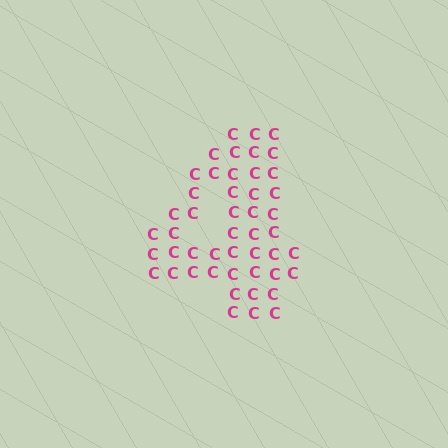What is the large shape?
The large shape is the digit 4.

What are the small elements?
The small elements are letter C's.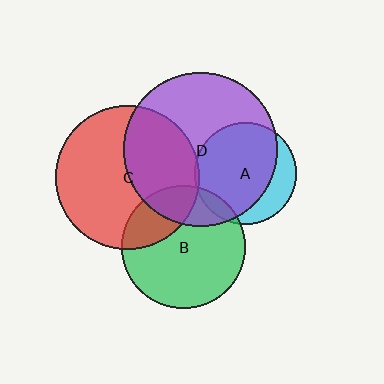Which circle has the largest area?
Circle D (purple).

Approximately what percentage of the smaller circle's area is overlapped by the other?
Approximately 75%.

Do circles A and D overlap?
Yes.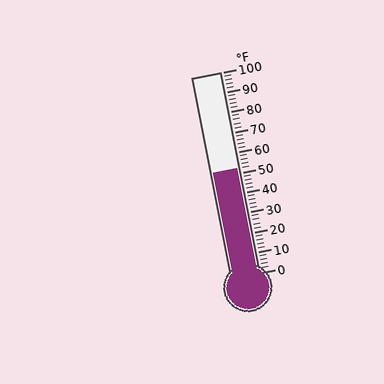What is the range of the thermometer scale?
The thermometer scale ranges from 0°F to 100°F.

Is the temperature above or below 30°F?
The temperature is above 30°F.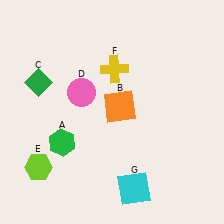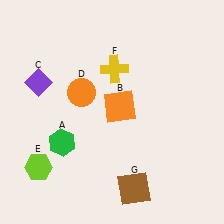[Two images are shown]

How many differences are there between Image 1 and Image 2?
There are 3 differences between the two images.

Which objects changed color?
C changed from green to purple. D changed from pink to orange. G changed from cyan to brown.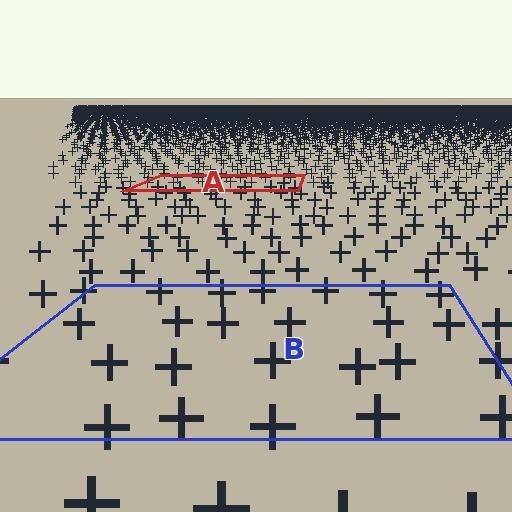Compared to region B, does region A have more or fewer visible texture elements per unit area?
Region A has more texture elements per unit area — they are packed more densely because it is farther away.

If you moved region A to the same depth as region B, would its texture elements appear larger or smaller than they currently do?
They would appear larger. At a closer depth, the same texture elements are projected at a bigger on-screen size.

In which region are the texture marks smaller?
The texture marks are smaller in region A, because it is farther away.